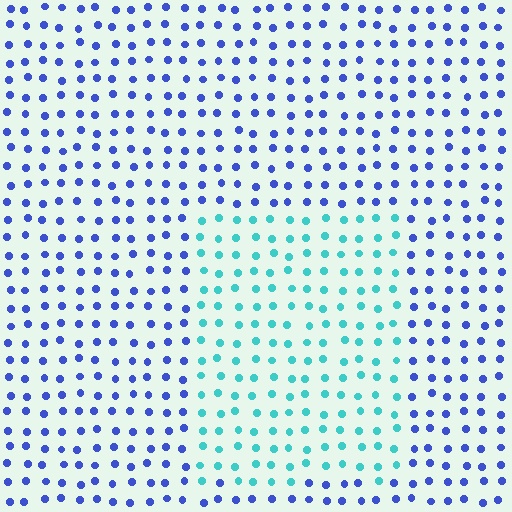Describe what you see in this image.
The image is filled with small blue elements in a uniform arrangement. A rectangle-shaped region is visible where the elements are tinted to a slightly different hue, forming a subtle color boundary.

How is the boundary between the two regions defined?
The boundary is defined purely by a slight shift in hue (about 55 degrees). Spacing, size, and orientation are identical on both sides.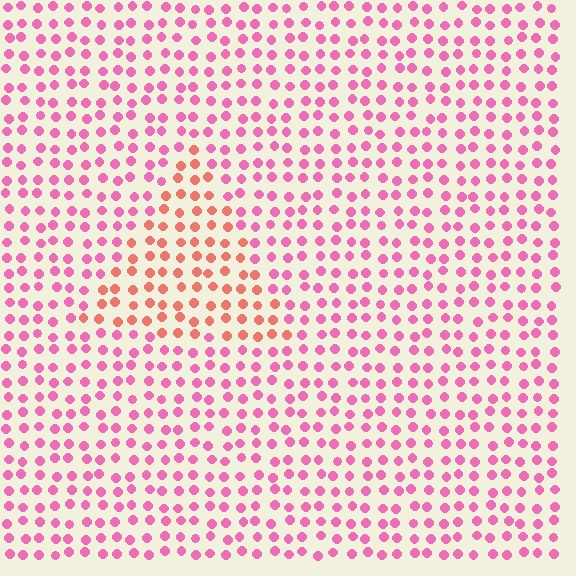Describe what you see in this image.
The image is filled with small pink elements in a uniform arrangement. A triangle-shaped region is visible where the elements are tinted to a slightly different hue, forming a subtle color boundary.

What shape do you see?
I see a triangle.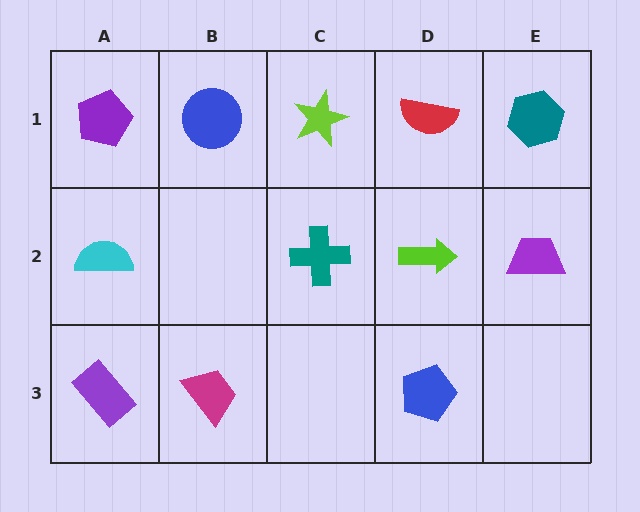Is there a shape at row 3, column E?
No, that cell is empty.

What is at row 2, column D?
A lime arrow.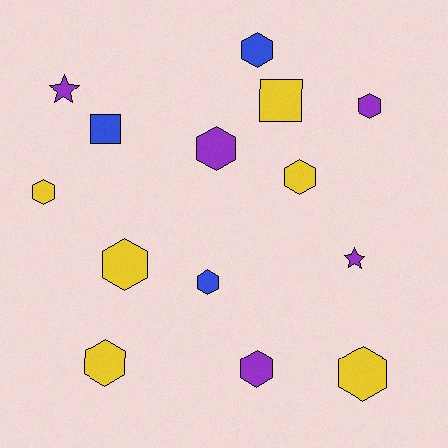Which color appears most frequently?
Yellow, with 6 objects.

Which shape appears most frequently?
Hexagon, with 10 objects.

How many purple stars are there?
There are 2 purple stars.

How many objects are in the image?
There are 14 objects.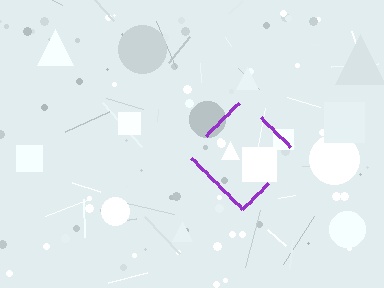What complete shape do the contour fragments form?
The contour fragments form a diamond.